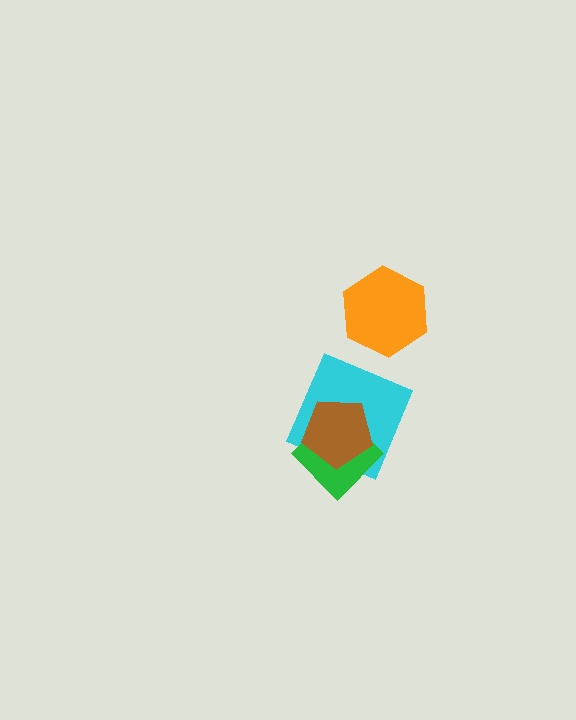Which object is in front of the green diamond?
The brown pentagon is in front of the green diamond.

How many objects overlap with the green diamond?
2 objects overlap with the green diamond.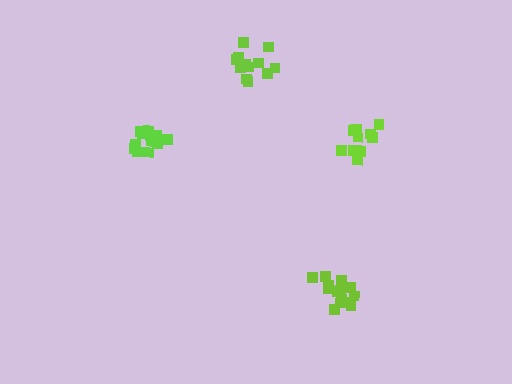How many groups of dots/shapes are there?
There are 4 groups.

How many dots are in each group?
Group 1: 13 dots, Group 2: 15 dots, Group 3: 12 dots, Group 4: 11 dots (51 total).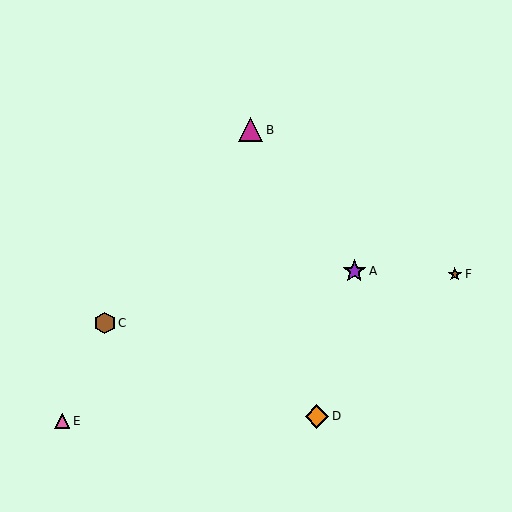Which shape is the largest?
The magenta triangle (labeled B) is the largest.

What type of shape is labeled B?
Shape B is a magenta triangle.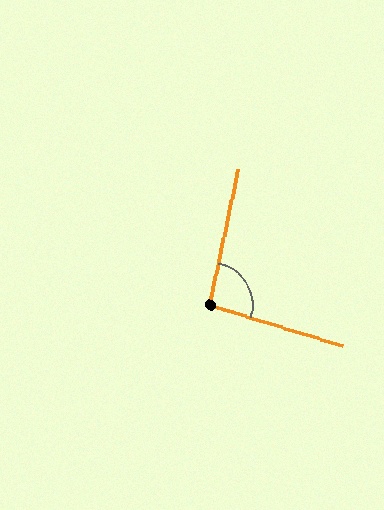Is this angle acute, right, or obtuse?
It is approximately a right angle.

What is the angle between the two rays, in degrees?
Approximately 95 degrees.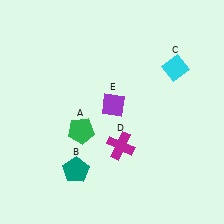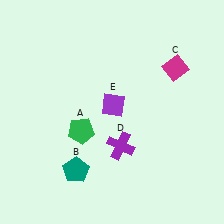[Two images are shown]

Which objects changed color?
C changed from cyan to magenta. D changed from magenta to purple.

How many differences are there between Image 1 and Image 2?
There are 2 differences between the two images.